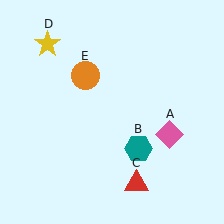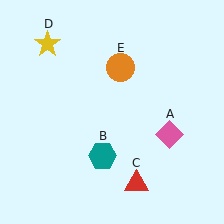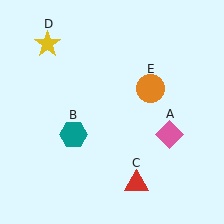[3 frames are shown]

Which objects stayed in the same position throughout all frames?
Pink diamond (object A) and red triangle (object C) and yellow star (object D) remained stationary.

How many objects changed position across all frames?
2 objects changed position: teal hexagon (object B), orange circle (object E).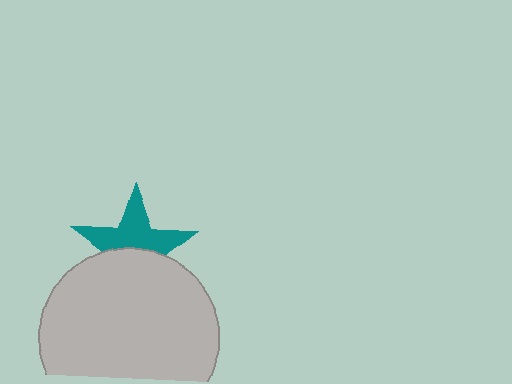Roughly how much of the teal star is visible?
About half of it is visible (roughly 55%).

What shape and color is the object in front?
The object in front is a light gray circle.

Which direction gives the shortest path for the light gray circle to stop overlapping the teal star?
Moving down gives the shortest separation.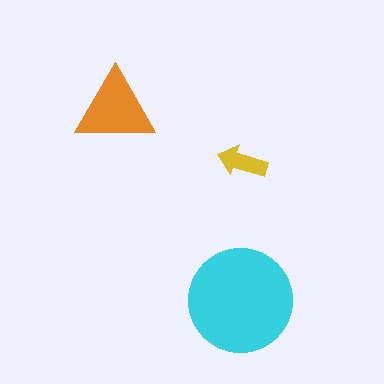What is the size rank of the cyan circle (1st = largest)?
1st.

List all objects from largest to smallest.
The cyan circle, the orange triangle, the yellow arrow.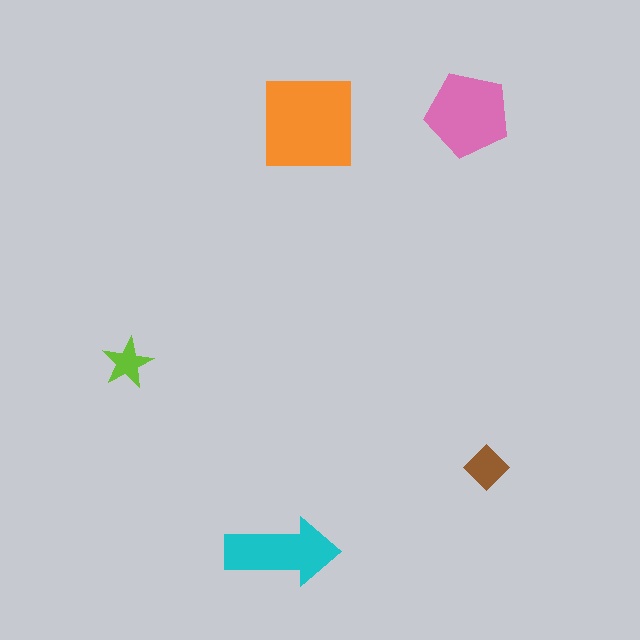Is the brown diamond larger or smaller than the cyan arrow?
Smaller.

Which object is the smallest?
The lime star.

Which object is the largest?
The orange square.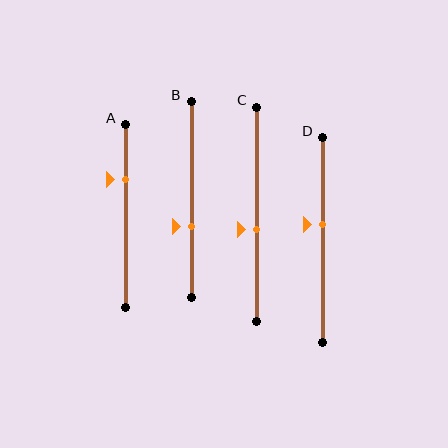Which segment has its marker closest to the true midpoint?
Segment C has its marker closest to the true midpoint.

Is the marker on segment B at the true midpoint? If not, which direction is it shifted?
No, the marker on segment B is shifted downward by about 14% of the segment length.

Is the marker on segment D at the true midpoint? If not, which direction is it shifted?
No, the marker on segment D is shifted upward by about 8% of the segment length.